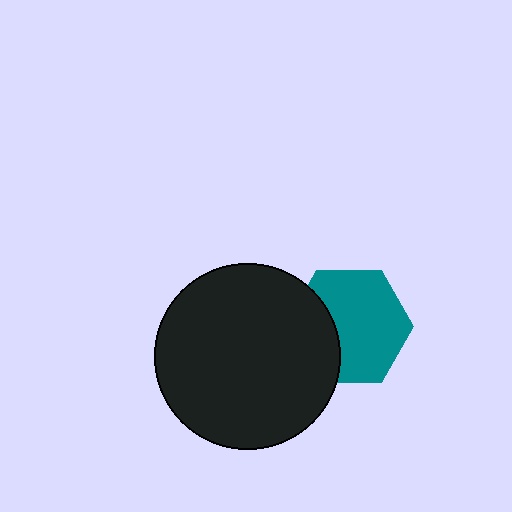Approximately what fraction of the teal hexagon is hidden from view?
Roughly 31% of the teal hexagon is hidden behind the black circle.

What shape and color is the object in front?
The object in front is a black circle.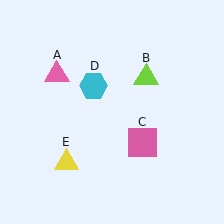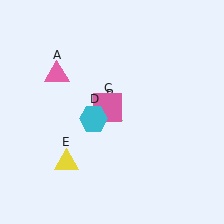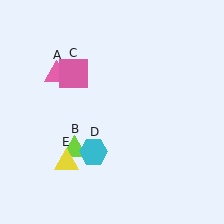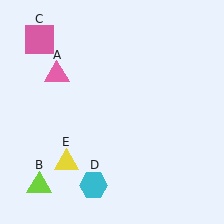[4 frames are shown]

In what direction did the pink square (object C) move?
The pink square (object C) moved up and to the left.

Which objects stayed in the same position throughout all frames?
Pink triangle (object A) and yellow triangle (object E) remained stationary.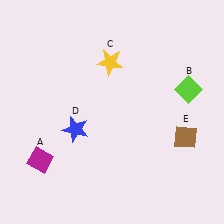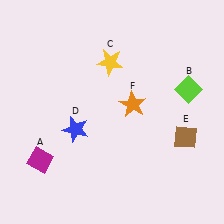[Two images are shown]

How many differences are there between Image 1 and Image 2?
There is 1 difference between the two images.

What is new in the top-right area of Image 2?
An orange star (F) was added in the top-right area of Image 2.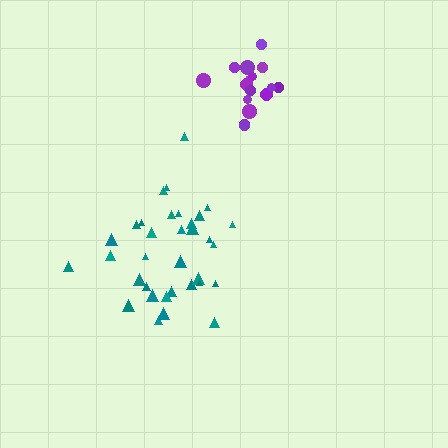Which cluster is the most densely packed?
Purple.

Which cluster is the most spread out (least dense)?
Teal.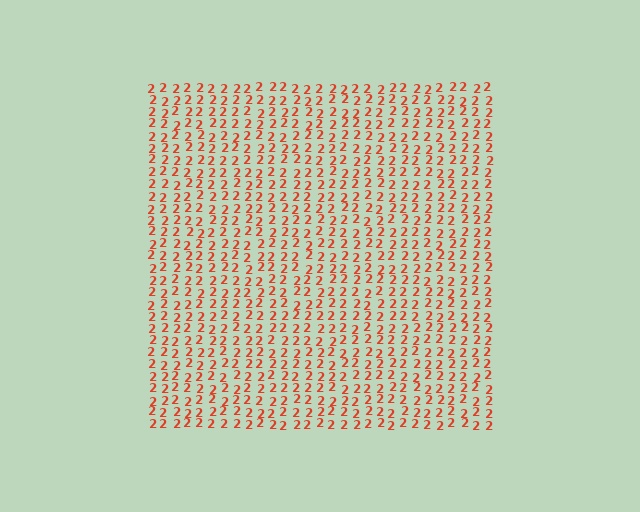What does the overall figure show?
The overall figure shows a square.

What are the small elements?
The small elements are digit 2's.